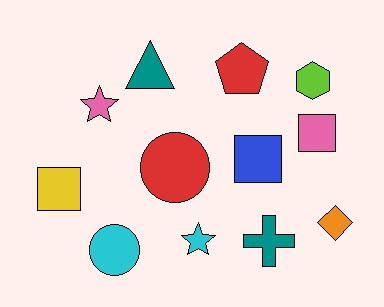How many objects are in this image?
There are 12 objects.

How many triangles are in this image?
There is 1 triangle.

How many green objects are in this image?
There are no green objects.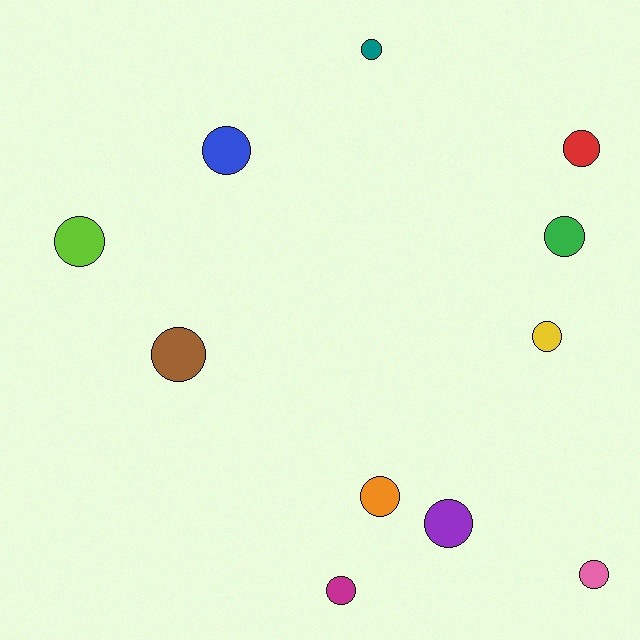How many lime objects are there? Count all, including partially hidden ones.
There is 1 lime object.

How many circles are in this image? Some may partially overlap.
There are 11 circles.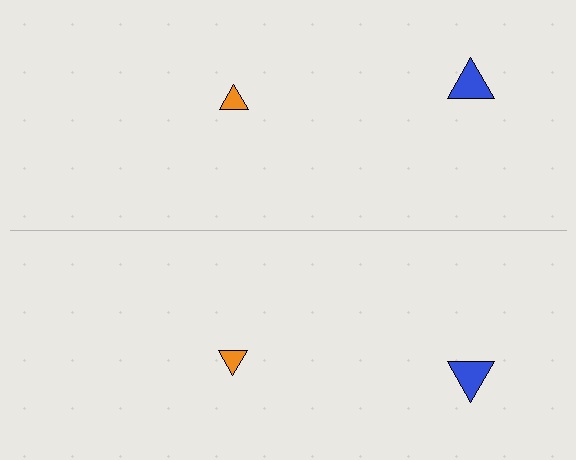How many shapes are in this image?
There are 4 shapes in this image.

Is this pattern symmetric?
Yes, this pattern has bilateral (reflection) symmetry.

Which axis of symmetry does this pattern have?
The pattern has a horizontal axis of symmetry running through the center of the image.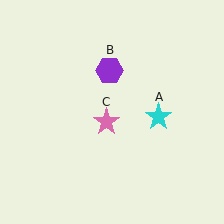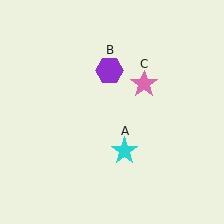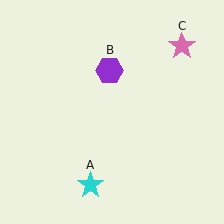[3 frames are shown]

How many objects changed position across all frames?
2 objects changed position: cyan star (object A), pink star (object C).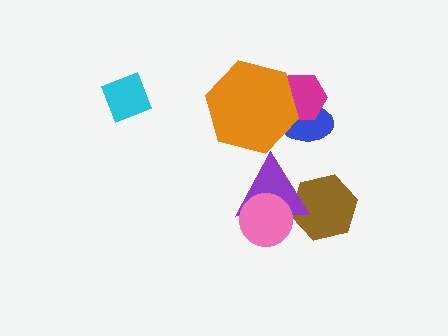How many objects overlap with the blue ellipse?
2 objects overlap with the blue ellipse.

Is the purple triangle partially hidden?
Yes, it is partially covered by another shape.